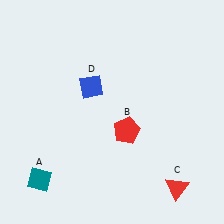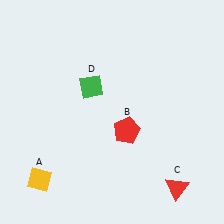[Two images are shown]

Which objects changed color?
A changed from teal to yellow. D changed from blue to green.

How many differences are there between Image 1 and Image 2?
There are 2 differences between the two images.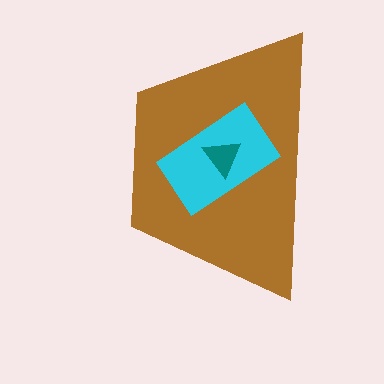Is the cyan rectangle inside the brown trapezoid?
Yes.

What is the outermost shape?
The brown trapezoid.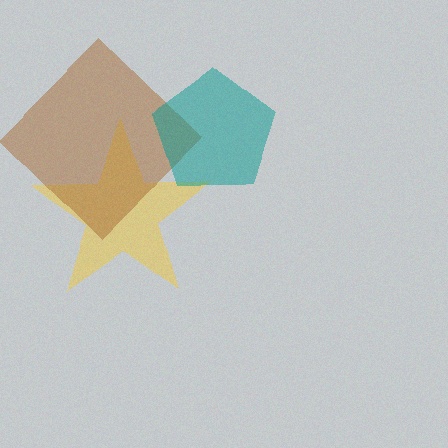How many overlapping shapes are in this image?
There are 3 overlapping shapes in the image.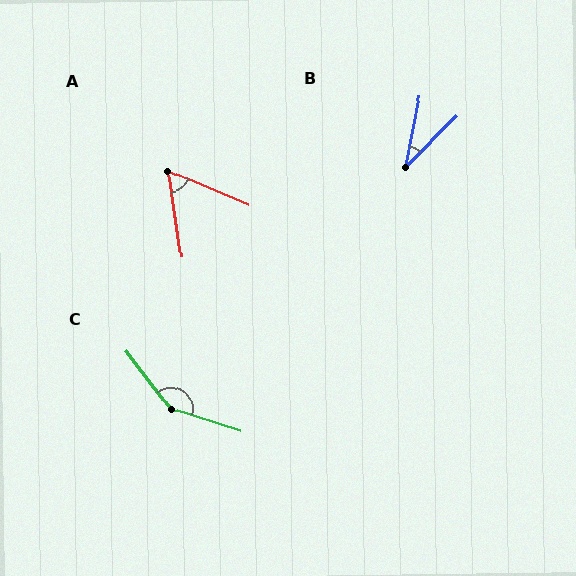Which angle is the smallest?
B, at approximately 34 degrees.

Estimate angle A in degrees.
Approximately 59 degrees.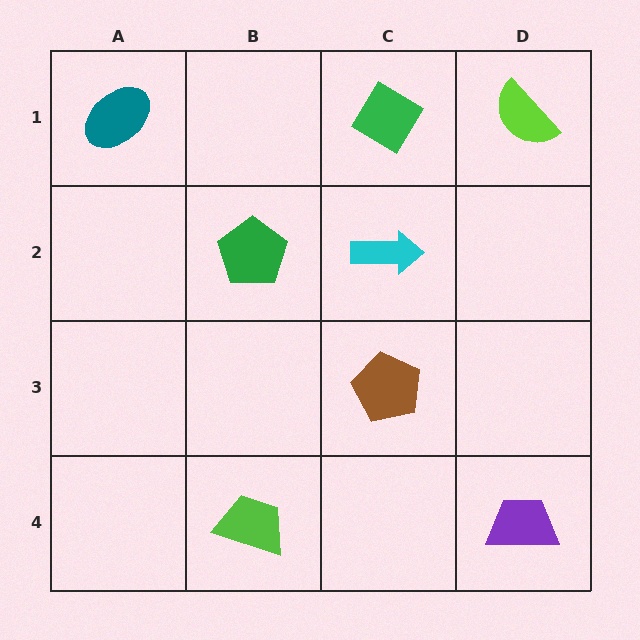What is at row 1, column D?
A lime semicircle.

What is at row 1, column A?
A teal ellipse.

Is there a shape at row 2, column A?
No, that cell is empty.